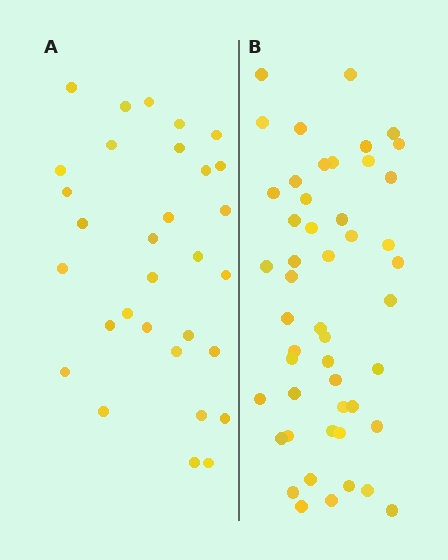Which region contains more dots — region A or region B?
Region B (the right region) has more dots.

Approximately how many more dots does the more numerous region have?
Region B has approximately 20 more dots than region A.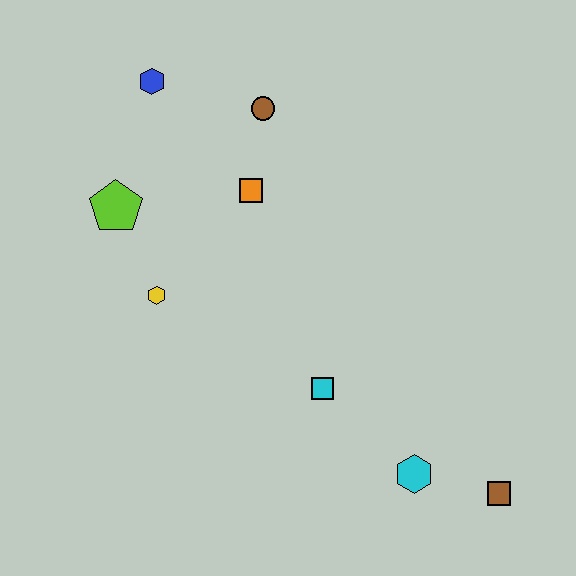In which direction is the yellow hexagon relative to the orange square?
The yellow hexagon is below the orange square.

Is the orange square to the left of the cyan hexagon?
Yes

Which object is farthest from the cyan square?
The blue hexagon is farthest from the cyan square.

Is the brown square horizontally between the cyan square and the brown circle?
No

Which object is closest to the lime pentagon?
The yellow hexagon is closest to the lime pentagon.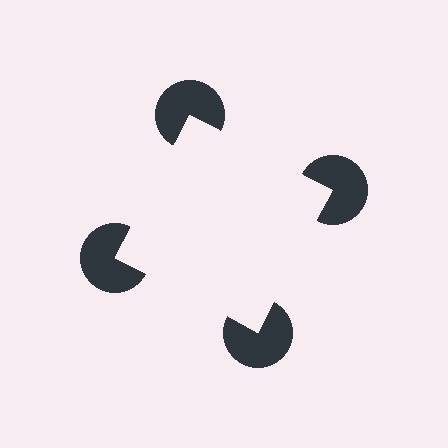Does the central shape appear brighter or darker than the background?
It typically appears slightly brighter than the background, even though no actual brightness change is drawn.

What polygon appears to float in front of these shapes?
An illusory square — its edges are inferred from the aligned wedge cuts in the pac-man discs, not physically drawn.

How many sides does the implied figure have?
4 sides.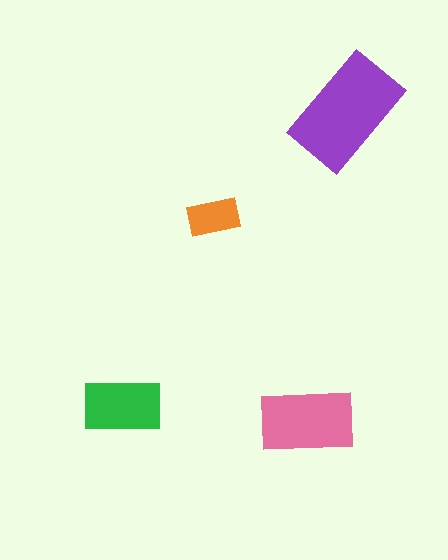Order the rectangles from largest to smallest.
the purple one, the pink one, the green one, the orange one.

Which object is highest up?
The purple rectangle is topmost.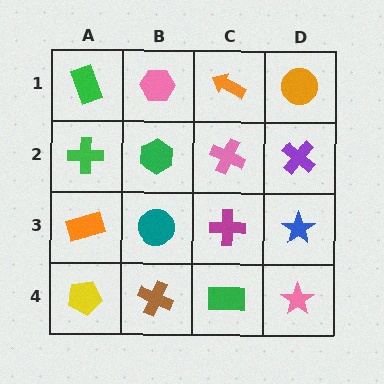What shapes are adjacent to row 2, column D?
An orange circle (row 1, column D), a blue star (row 3, column D), a pink cross (row 2, column C).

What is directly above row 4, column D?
A blue star.